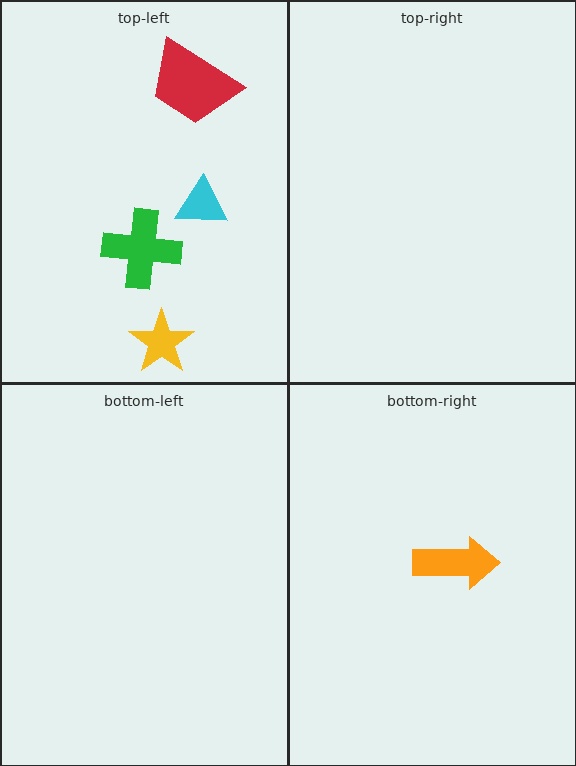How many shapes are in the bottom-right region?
1.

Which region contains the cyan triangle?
The top-left region.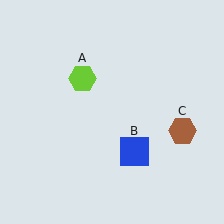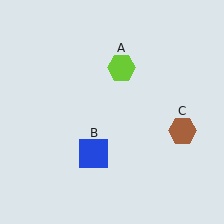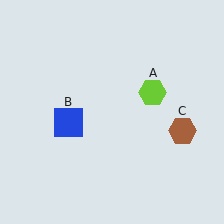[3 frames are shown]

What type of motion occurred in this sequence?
The lime hexagon (object A), blue square (object B) rotated clockwise around the center of the scene.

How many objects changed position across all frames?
2 objects changed position: lime hexagon (object A), blue square (object B).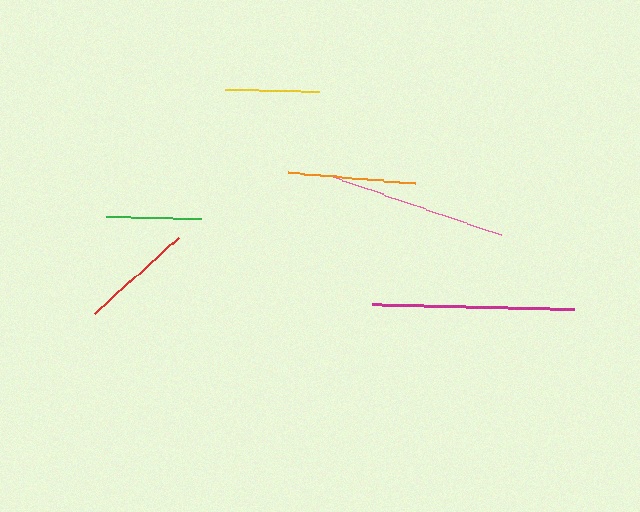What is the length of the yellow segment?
The yellow segment is approximately 94 pixels long.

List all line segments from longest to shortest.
From longest to shortest: magenta, pink, orange, red, green, yellow.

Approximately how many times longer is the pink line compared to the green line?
The pink line is approximately 1.9 times the length of the green line.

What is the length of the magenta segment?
The magenta segment is approximately 202 pixels long.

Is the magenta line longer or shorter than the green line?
The magenta line is longer than the green line.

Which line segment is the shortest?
The yellow line is the shortest at approximately 94 pixels.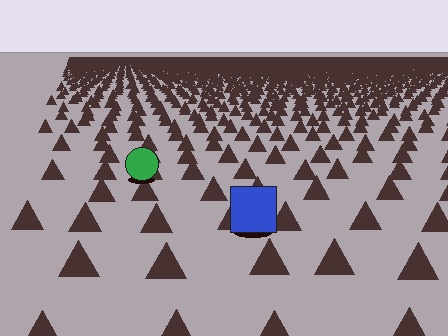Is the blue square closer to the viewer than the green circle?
Yes. The blue square is closer — you can tell from the texture gradient: the ground texture is coarser near it.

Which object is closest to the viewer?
The blue square is closest. The texture marks near it are larger and more spread out.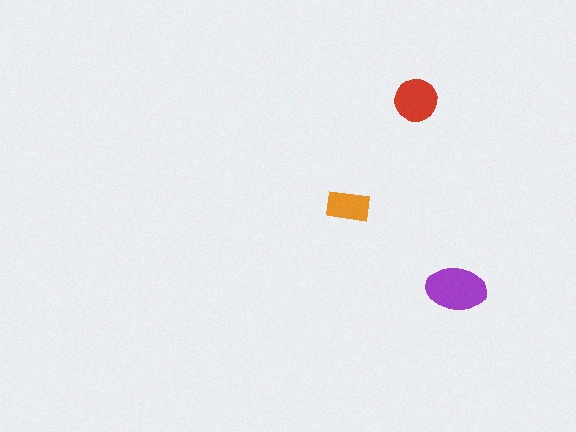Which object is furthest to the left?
The orange rectangle is leftmost.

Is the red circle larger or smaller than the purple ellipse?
Smaller.